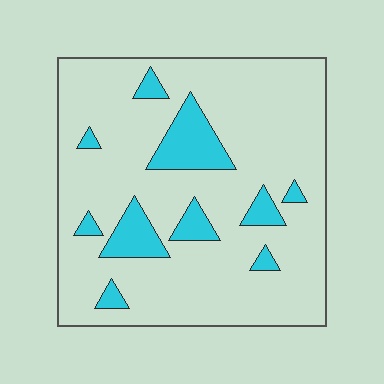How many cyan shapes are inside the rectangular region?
10.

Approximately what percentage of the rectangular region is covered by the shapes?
Approximately 15%.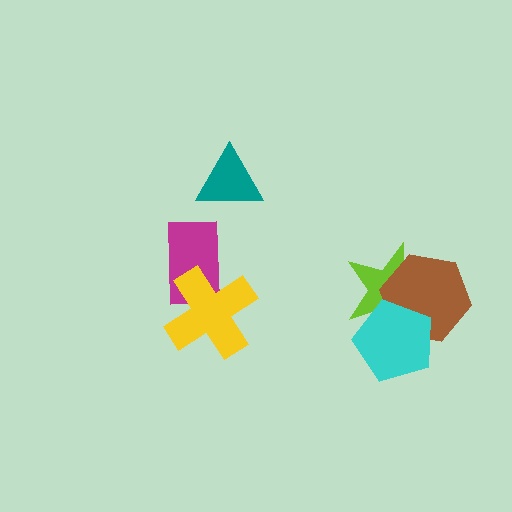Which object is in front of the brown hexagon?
The cyan pentagon is in front of the brown hexagon.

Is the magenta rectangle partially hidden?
Yes, it is partially covered by another shape.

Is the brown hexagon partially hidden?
Yes, it is partially covered by another shape.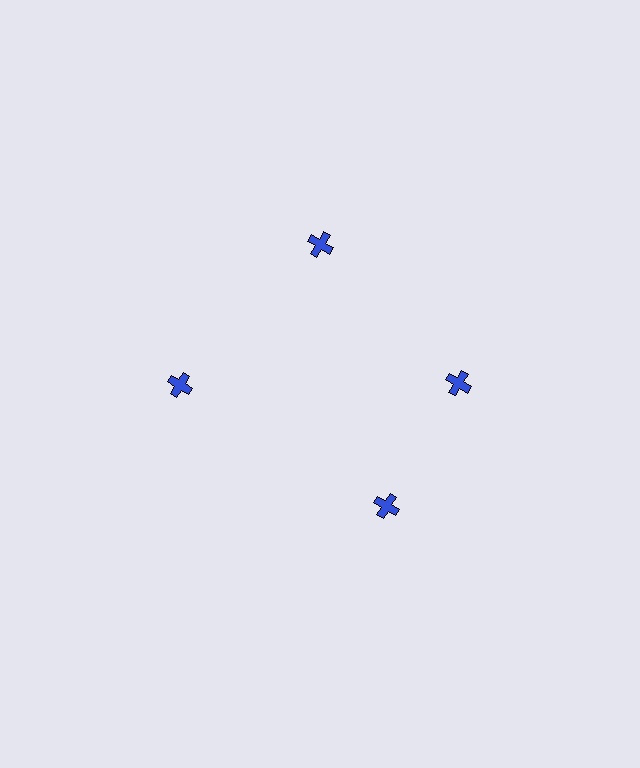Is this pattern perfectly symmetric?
No. The 4 blue crosses are arranged in a ring, but one element near the 6 o'clock position is rotated out of alignment along the ring, breaking the 4-fold rotational symmetry.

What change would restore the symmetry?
The symmetry would be restored by rotating it back into even spacing with its neighbors so that all 4 crosses sit at equal angles and equal distance from the center.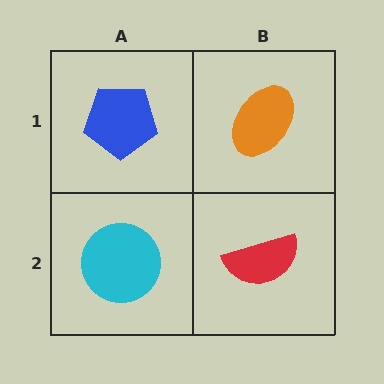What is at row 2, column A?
A cyan circle.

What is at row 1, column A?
A blue pentagon.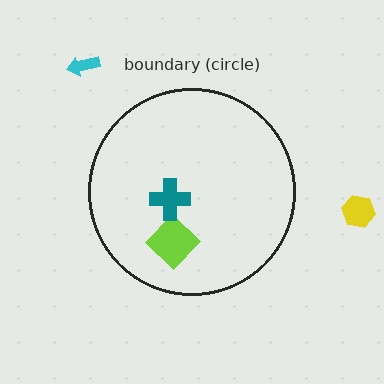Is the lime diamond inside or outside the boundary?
Inside.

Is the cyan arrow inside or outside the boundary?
Outside.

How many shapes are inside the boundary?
2 inside, 2 outside.